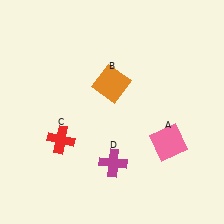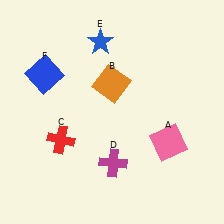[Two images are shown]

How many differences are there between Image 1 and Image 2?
There are 2 differences between the two images.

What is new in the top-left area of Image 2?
A blue star (E) was added in the top-left area of Image 2.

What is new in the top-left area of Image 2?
A blue square (F) was added in the top-left area of Image 2.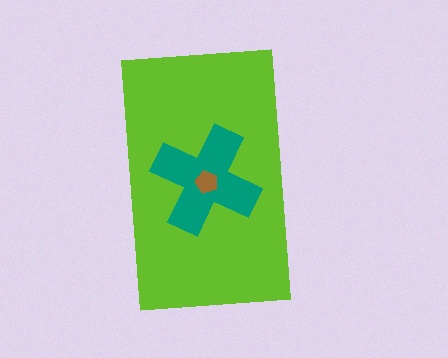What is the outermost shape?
The lime rectangle.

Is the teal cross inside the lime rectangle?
Yes.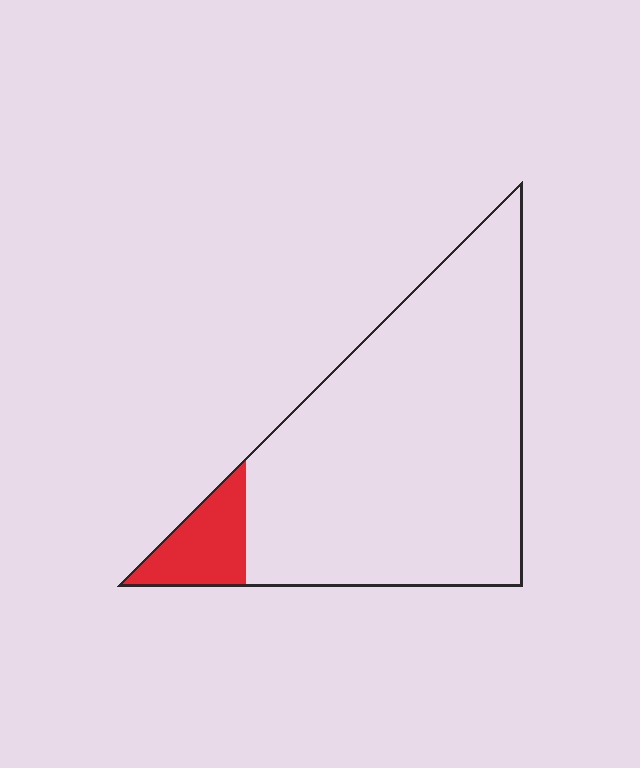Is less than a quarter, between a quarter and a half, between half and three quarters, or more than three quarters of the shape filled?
Less than a quarter.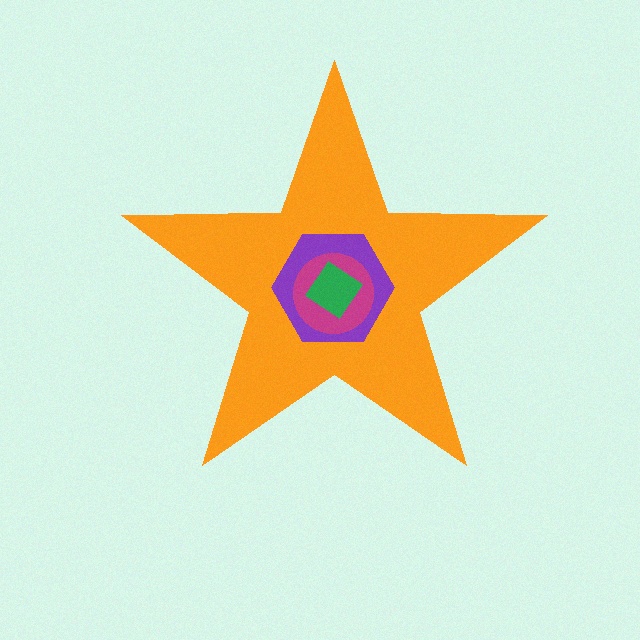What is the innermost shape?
The green diamond.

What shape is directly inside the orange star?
The purple hexagon.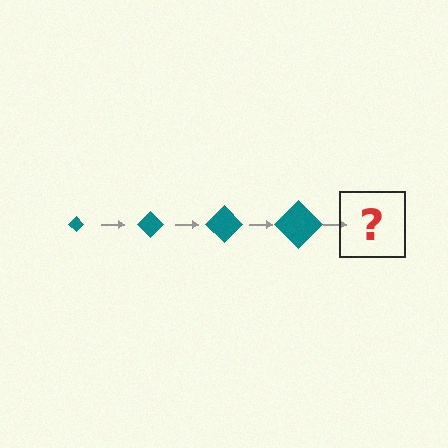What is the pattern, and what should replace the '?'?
The pattern is that the diamond gets progressively larger each step. The '?' should be a teal diamond, larger than the previous one.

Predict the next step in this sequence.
The next step is a teal diamond, larger than the previous one.